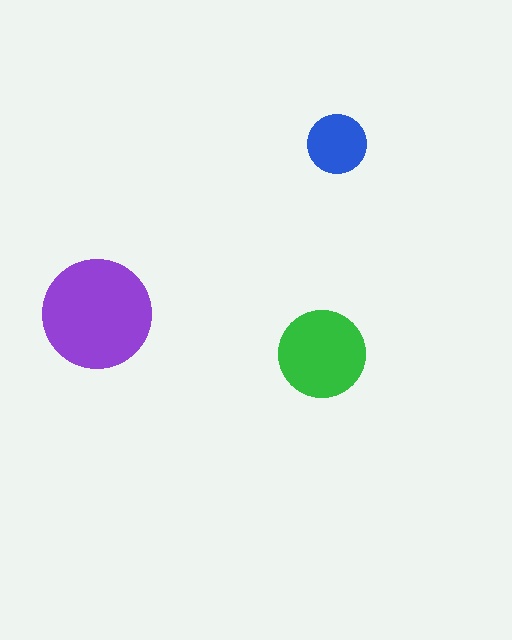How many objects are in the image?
There are 3 objects in the image.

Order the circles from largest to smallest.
the purple one, the green one, the blue one.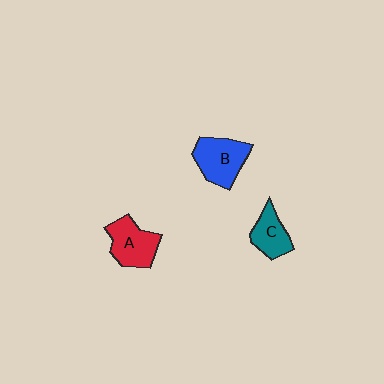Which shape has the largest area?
Shape B (blue).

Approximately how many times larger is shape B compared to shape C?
Approximately 1.4 times.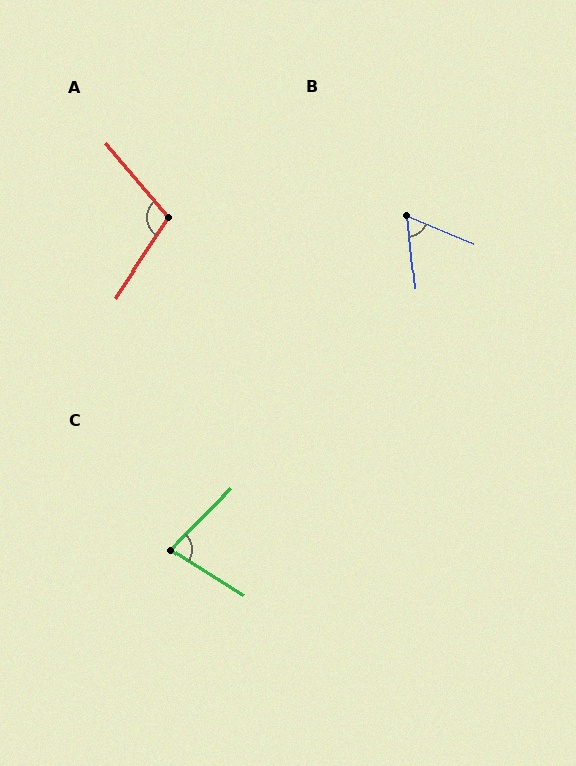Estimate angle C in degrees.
Approximately 76 degrees.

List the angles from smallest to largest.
B (61°), C (76°), A (107°).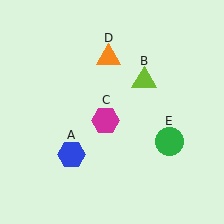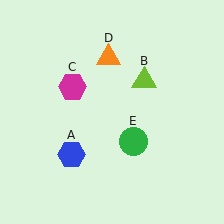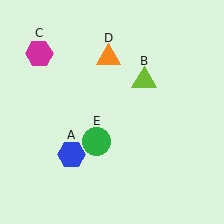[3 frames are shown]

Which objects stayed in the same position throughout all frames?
Blue hexagon (object A) and lime triangle (object B) and orange triangle (object D) remained stationary.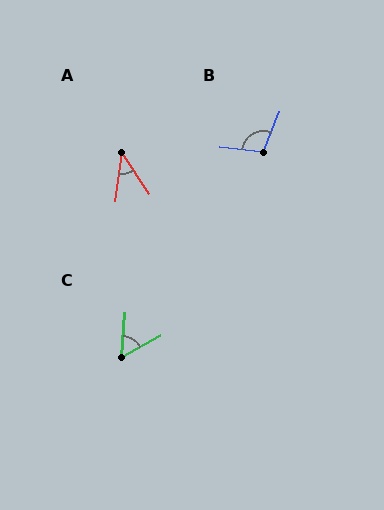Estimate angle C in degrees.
Approximately 56 degrees.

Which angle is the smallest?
A, at approximately 41 degrees.